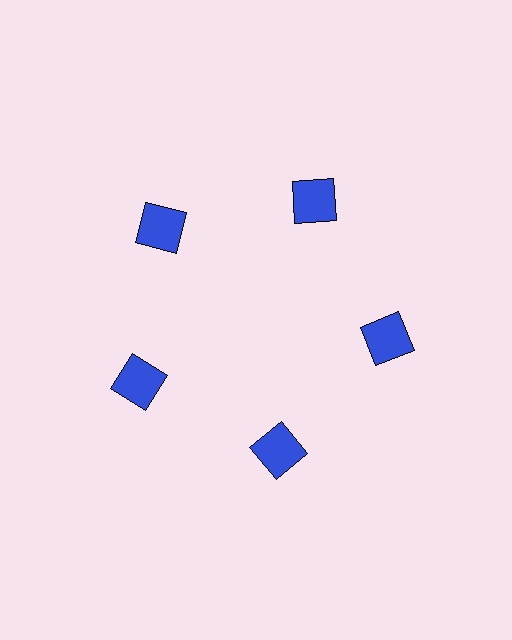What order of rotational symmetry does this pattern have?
This pattern has 5-fold rotational symmetry.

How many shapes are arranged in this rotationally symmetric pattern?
There are 5 shapes, arranged in 5 groups of 1.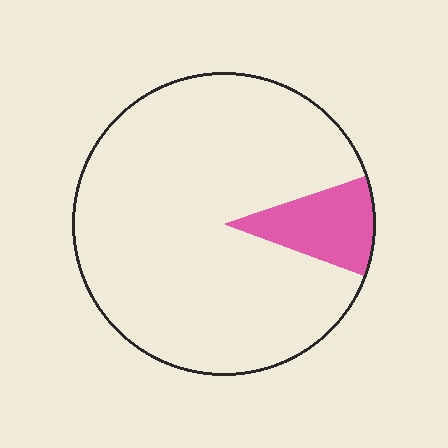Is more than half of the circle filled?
No.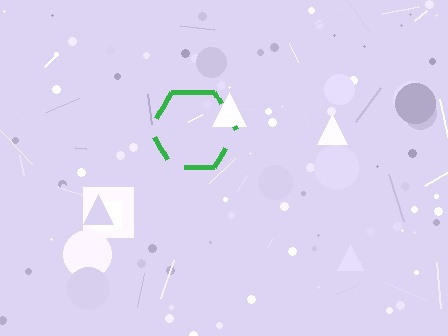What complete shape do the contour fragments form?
The contour fragments form a hexagon.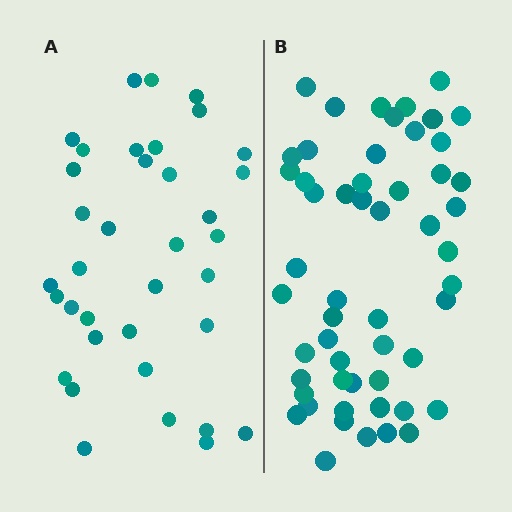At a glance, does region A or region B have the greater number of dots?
Region B (the right region) has more dots.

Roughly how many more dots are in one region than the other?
Region B has approximately 20 more dots than region A.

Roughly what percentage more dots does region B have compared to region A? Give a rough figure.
About 50% more.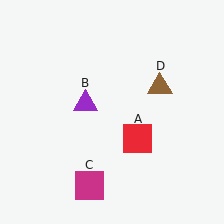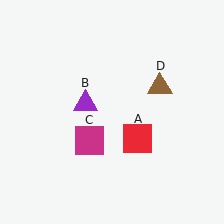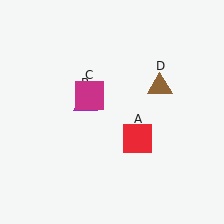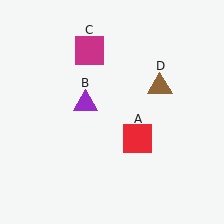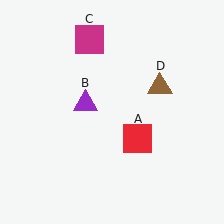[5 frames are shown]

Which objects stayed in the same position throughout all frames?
Red square (object A) and purple triangle (object B) and brown triangle (object D) remained stationary.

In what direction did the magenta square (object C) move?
The magenta square (object C) moved up.